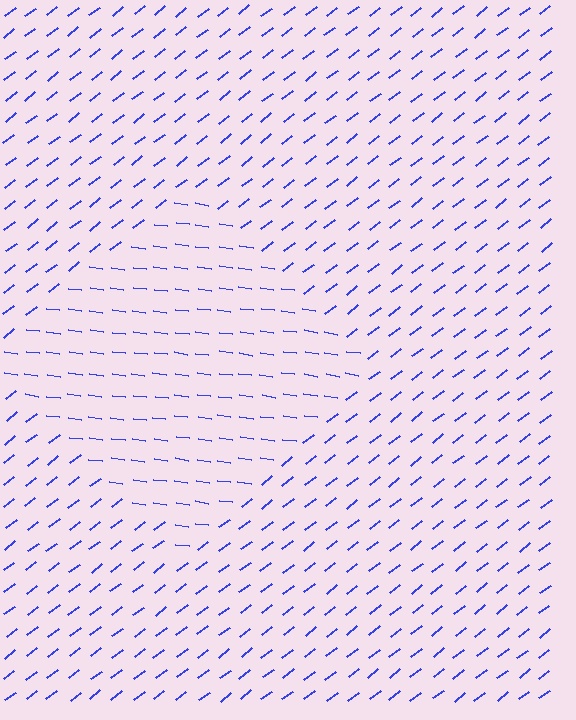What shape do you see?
I see a diamond.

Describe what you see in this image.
The image is filled with small blue line segments. A diamond region in the image has lines oriented differently from the surrounding lines, creating a visible texture boundary.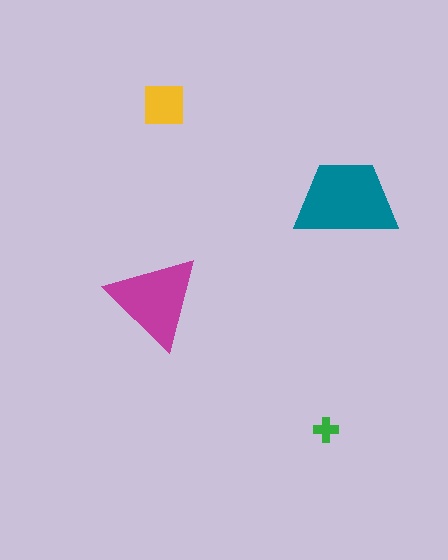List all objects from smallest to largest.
The green cross, the yellow square, the magenta triangle, the teal trapezoid.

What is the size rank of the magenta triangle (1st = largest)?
2nd.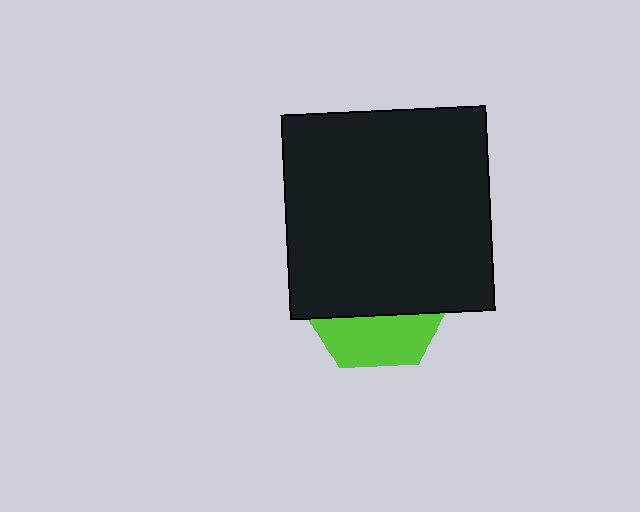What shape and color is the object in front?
The object in front is a black square.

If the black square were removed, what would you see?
You would see the complete lime hexagon.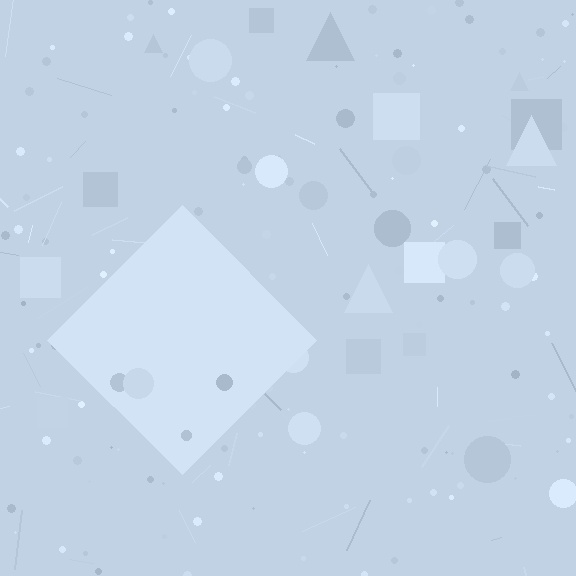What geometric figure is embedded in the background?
A diamond is embedded in the background.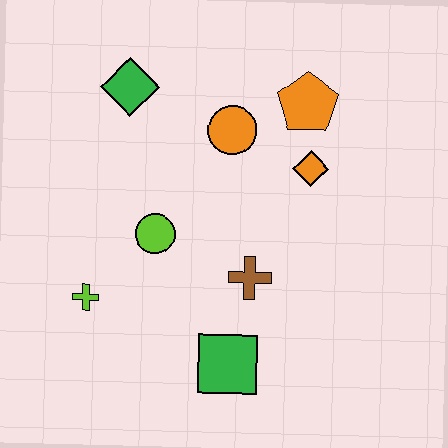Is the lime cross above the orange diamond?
No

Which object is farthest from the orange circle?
The green square is farthest from the orange circle.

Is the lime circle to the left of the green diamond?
No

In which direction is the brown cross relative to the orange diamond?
The brown cross is below the orange diamond.